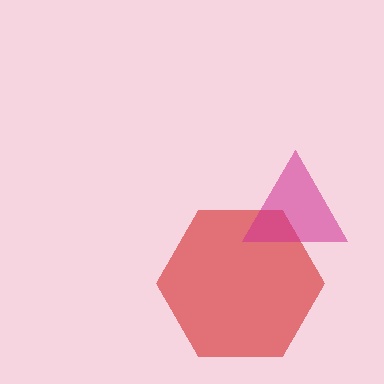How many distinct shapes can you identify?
There are 2 distinct shapes: a red hexagon, a magenta triangle.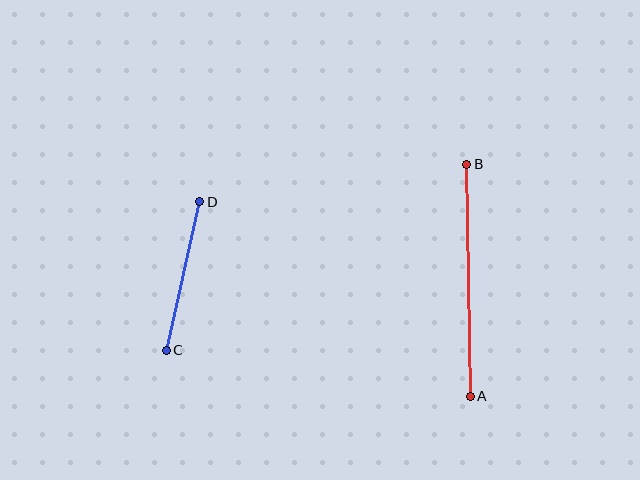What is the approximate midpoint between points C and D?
The midpoint is at approximately (183, 276) pixels.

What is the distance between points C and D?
The distance is approximately 152 pixels.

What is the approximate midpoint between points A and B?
The midpoint is at approximately (469, 280) pixels.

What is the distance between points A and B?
The distance is approximately 232 pixels.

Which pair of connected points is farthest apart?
Points A and B are farthest apart.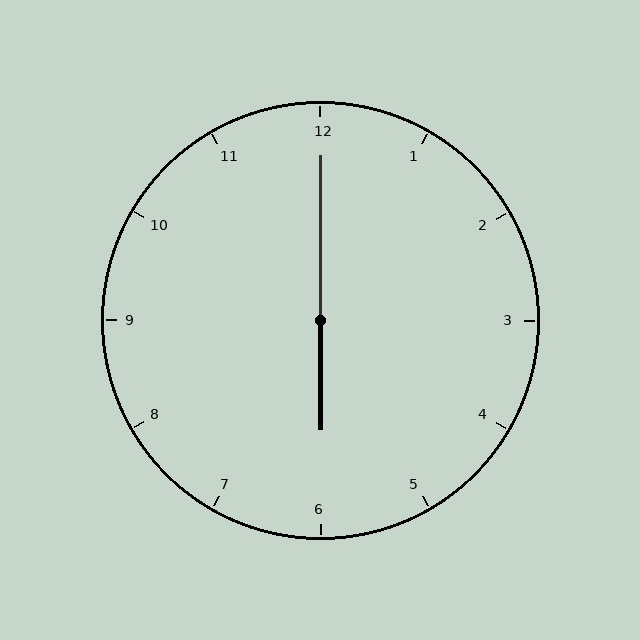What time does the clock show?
6:00.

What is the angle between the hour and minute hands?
Approximately 180 degrees.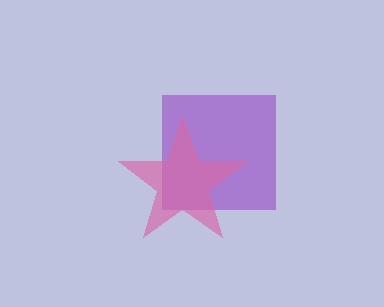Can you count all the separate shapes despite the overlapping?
Yes, there are 2 separate shapes.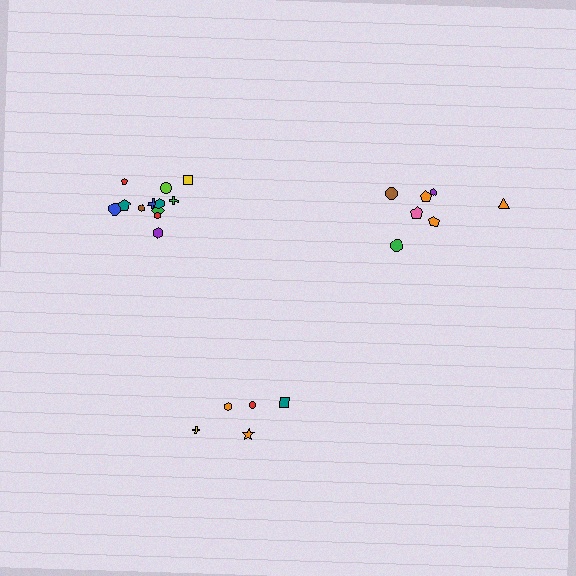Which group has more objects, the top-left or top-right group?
The top-left group.